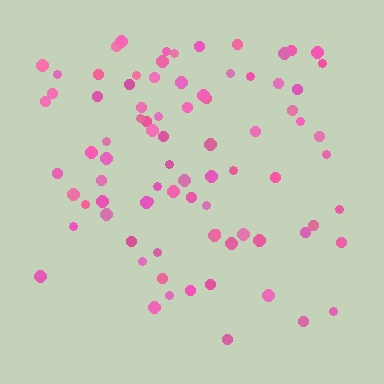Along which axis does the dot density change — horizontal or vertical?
Vertical.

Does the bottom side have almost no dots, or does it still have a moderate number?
Still a moderate number, just noticeably fewer than the top.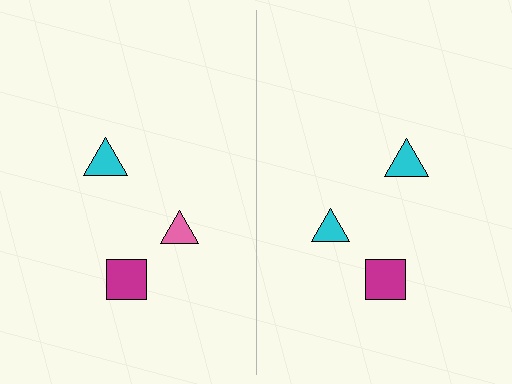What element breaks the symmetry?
The cyan triangle on the right side breaks the symmetry — its mirror counterpart is pink.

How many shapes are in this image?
There are 6 shapes in this image.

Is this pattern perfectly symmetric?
No, the pattern is not perfectly symmetric. The cyan triangle on the right side breaks the symmetry — its mirror counterpart is pink.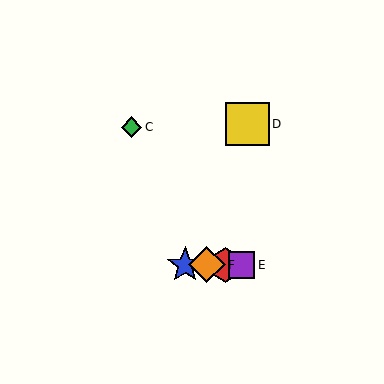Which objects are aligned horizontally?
Objects A, B, E, F are aligned horizontally.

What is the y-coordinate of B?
Object B is at y≈265.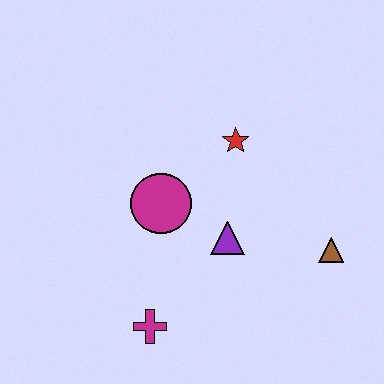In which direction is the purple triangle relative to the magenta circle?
The purple triangle is to the right of the magenta circle.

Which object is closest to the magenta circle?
The purple triangle is closest to the magenta circle.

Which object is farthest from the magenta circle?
The brown triangle is farthest from the magenta circle.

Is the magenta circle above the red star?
No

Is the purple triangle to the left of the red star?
Yes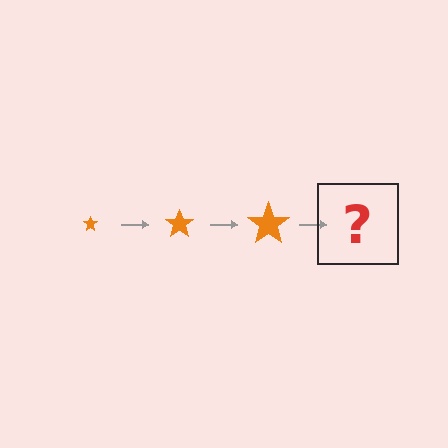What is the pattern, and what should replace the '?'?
The pattern is that the star gets progressively larger each step. The '?' should be an orange star, larger than the previous one.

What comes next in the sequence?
The next element should be an orange star, larger than the previous one.